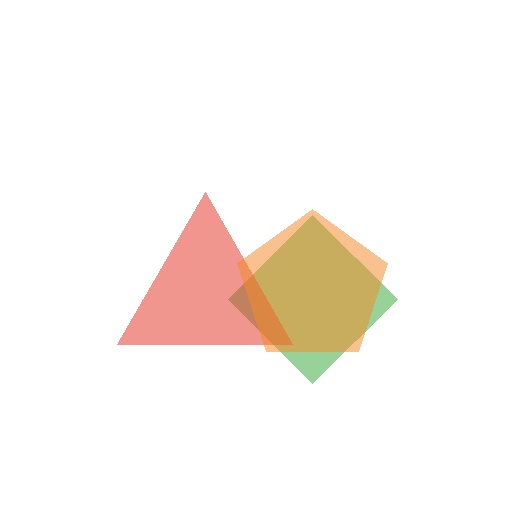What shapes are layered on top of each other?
The layered shapes are: a green diamond, a red triangle, an orange pentagon.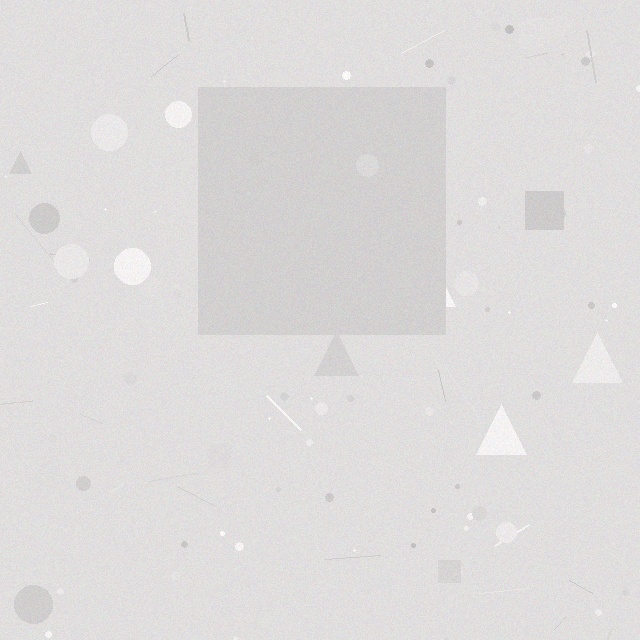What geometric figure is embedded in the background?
A square is embedded in the background.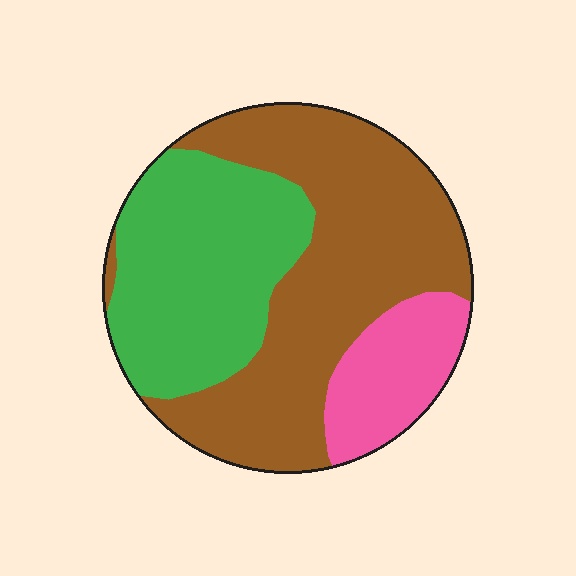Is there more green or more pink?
Green.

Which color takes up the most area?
Brown, at roughly 50%.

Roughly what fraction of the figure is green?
Green takes up between a third and a half of the figure.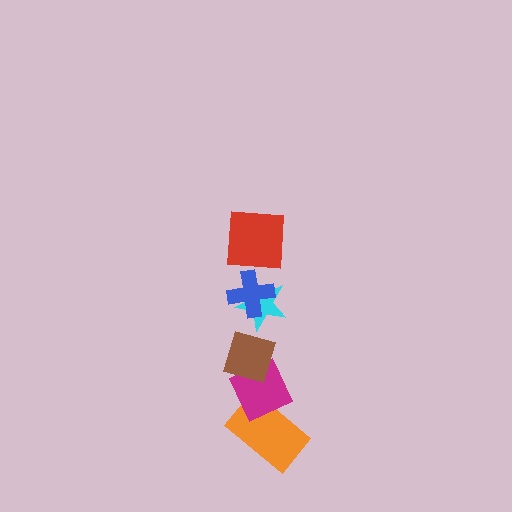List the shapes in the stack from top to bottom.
From top to bottom: the red square, the blue cross, the cyan star, the brown diamond, the magenta diamond, the orange rectangle.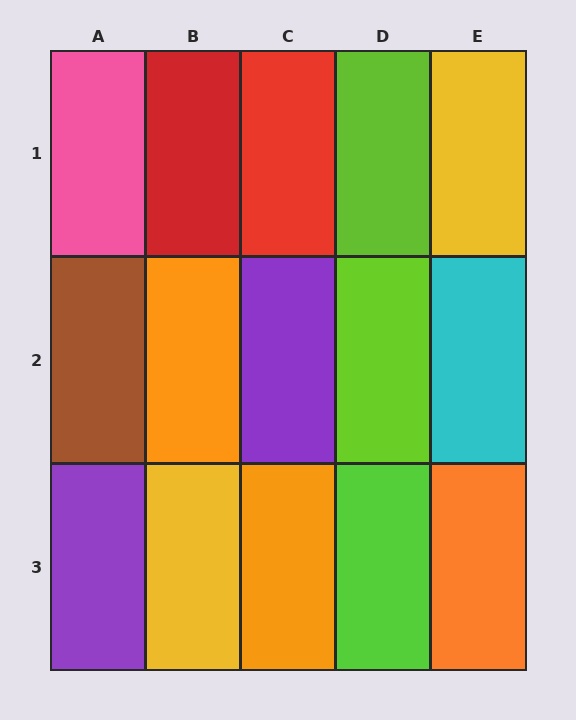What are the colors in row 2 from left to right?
Brown, orange, purple, lime, cyan.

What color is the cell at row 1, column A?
Pink.